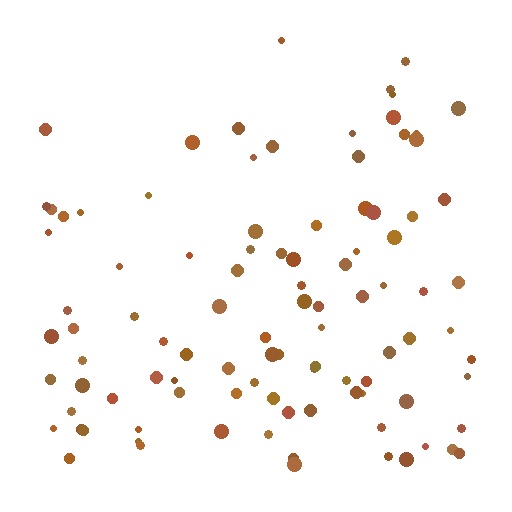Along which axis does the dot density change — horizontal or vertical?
Vertical.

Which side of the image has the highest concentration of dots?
The bottom.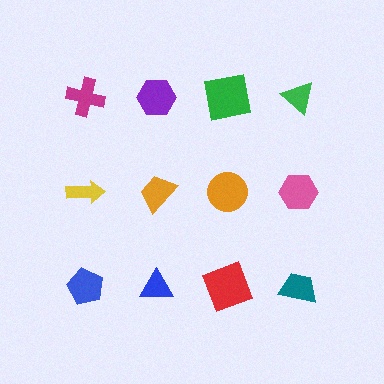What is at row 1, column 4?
A green triangle.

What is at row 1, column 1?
A magenta cross.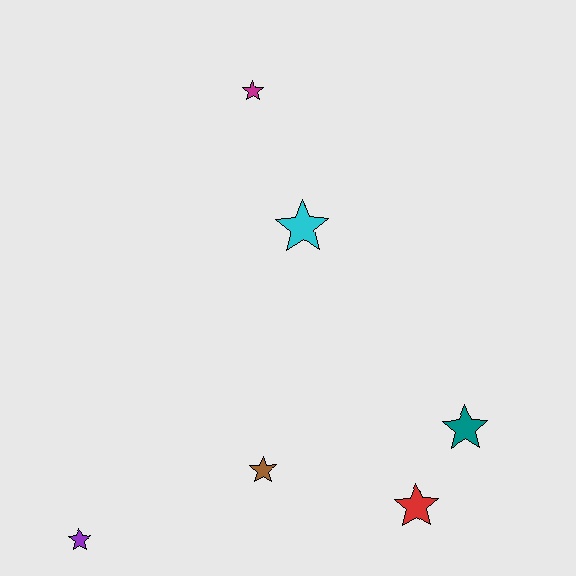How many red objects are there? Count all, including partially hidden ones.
There is 1 red object.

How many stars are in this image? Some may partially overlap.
There are 6 stars.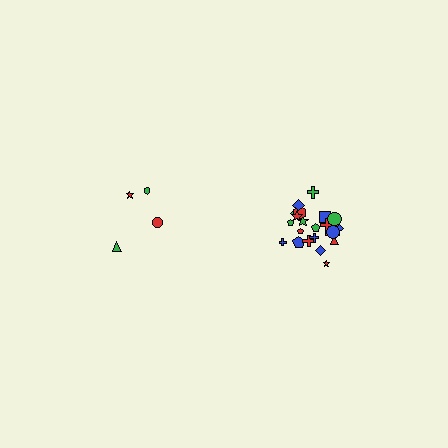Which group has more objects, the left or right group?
The right group.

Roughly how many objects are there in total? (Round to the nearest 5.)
Roughly 25 objects in total.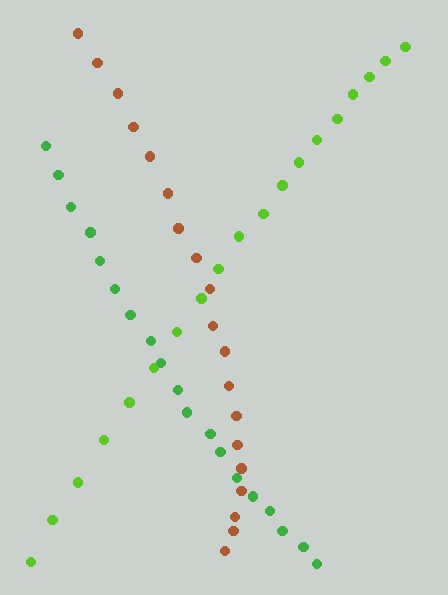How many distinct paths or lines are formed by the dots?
There are 3 distinct paths.